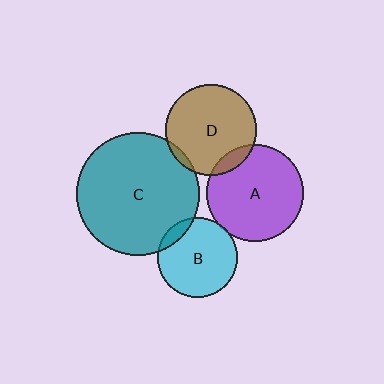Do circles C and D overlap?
Yes.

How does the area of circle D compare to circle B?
Approximately 1.3 times.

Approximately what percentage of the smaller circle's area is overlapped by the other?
Approximately 5%.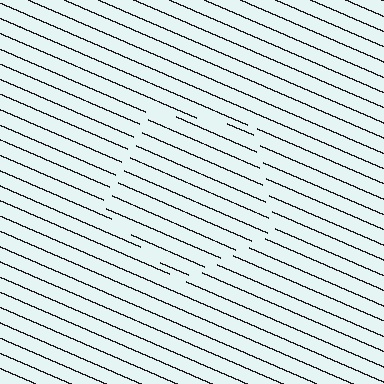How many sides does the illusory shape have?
5 sides — the line-ends trace a pentagon.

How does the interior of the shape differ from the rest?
The interior of the shape contains the same grating, shifted by half a period — the contour is defined by the phase discontinuity where line-ends from the inner and outer gratings abut.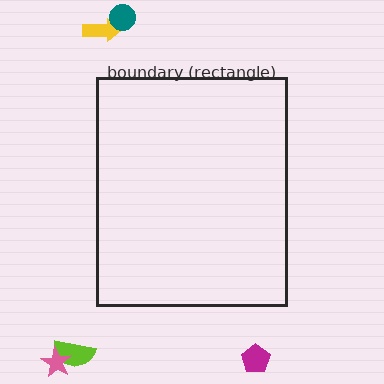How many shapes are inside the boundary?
0 inside, 5 outside.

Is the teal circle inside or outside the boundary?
Outside.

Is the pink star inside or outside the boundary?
Outside.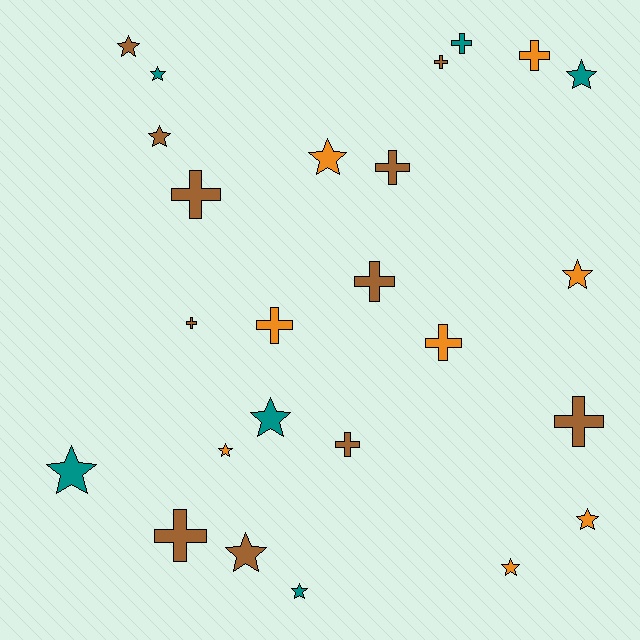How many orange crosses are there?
There are 3 orange crosses.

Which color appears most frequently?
Brown, with 11 objects.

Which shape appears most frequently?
Star, with 13 objects.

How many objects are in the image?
There are 25 objects.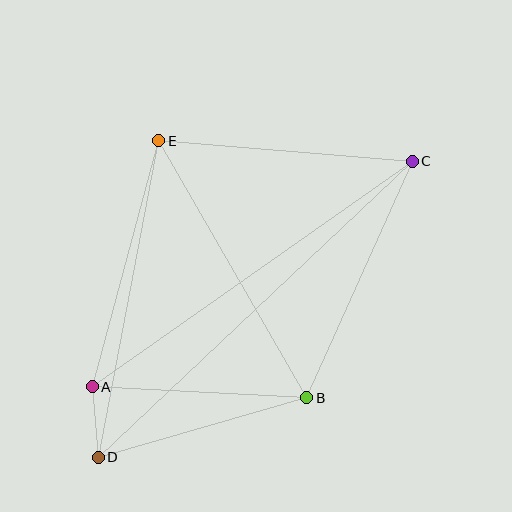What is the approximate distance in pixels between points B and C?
The distance between B and C is approximately 259 pixels.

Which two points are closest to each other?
Points A and D are closest to each other.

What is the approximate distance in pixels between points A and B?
The distance between A and B is approximately 215 pixels.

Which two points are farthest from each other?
Points C and D are farthest from each other.